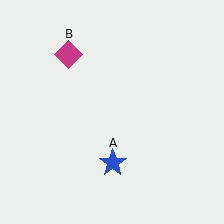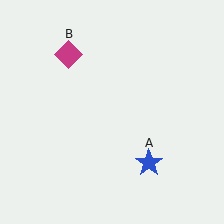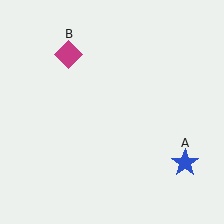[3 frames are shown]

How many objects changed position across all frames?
1 object changed position: blue star (object A).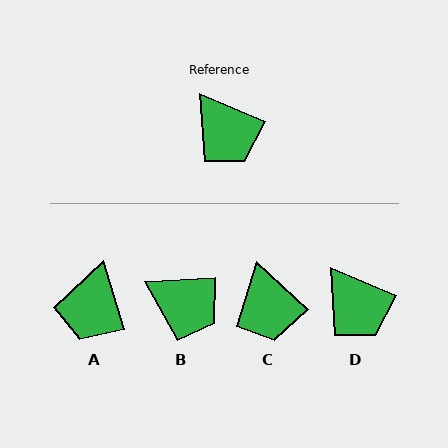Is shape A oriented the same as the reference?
No, it is off by about 50 degrees.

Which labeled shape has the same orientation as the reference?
D.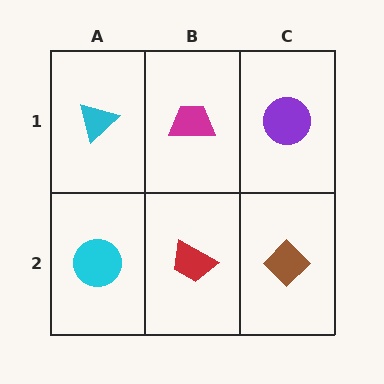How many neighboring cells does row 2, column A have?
2.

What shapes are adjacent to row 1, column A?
A cyan circle (row 2, column A), a magenta trapezoid (row 1, column B).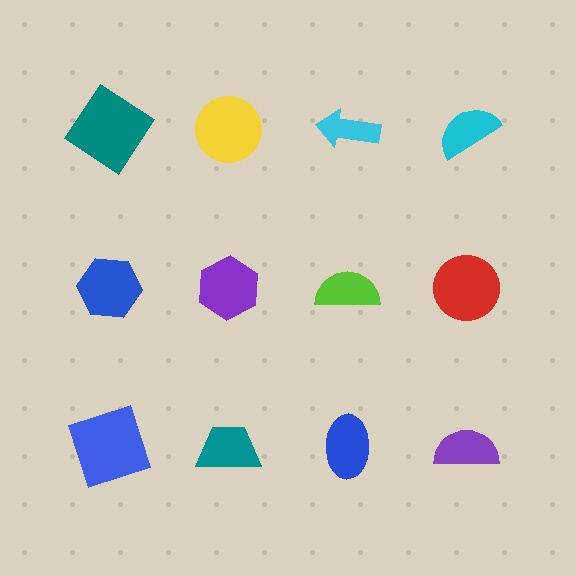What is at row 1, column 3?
A cyan arrow.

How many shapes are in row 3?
4 shapes.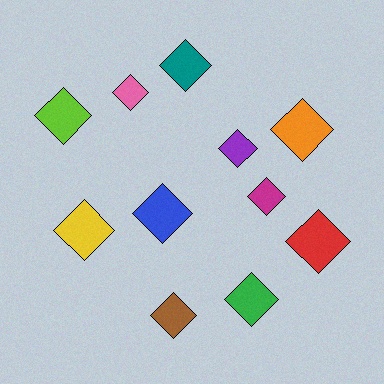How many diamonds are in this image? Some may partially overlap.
There are 11 diamonds.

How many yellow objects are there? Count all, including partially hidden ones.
There is 1 yellow object.